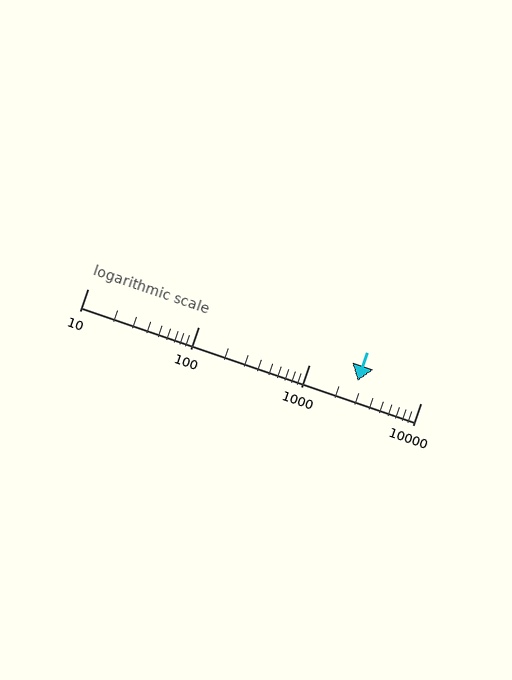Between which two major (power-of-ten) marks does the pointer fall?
The pointer is between 1000 and 10000.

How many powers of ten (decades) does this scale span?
The scale spans 3 decades, from 10 to 10000.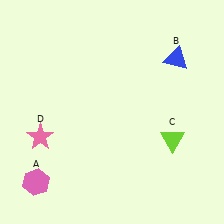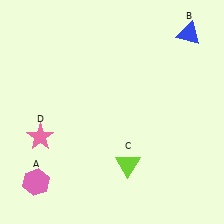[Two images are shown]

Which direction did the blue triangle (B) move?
The blue triangle (B) moved up.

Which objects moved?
The objects that moved are: the blue triangle (B), the lime triangle (C).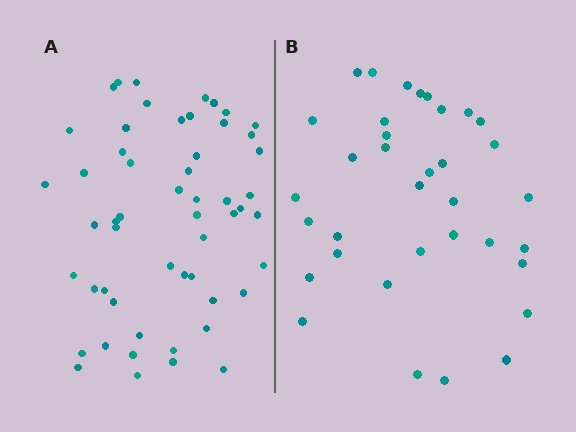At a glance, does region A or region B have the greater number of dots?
Region A (the left region) has more dots.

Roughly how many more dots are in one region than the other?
Region A has approximately 20 more dots than region B.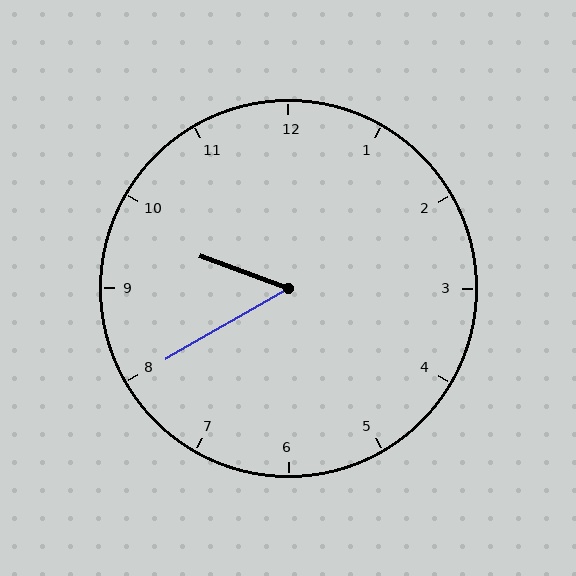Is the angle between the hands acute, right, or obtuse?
It is acute.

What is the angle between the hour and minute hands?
Approximately 50 degrees.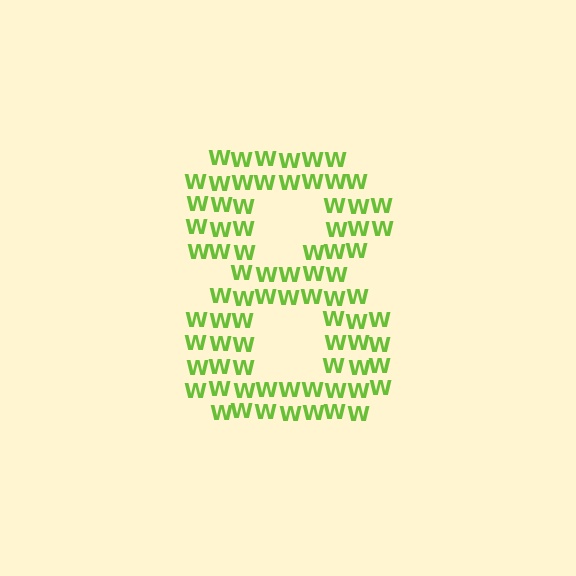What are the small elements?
The small elements are letter W's.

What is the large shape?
The large shape is the digit 8.